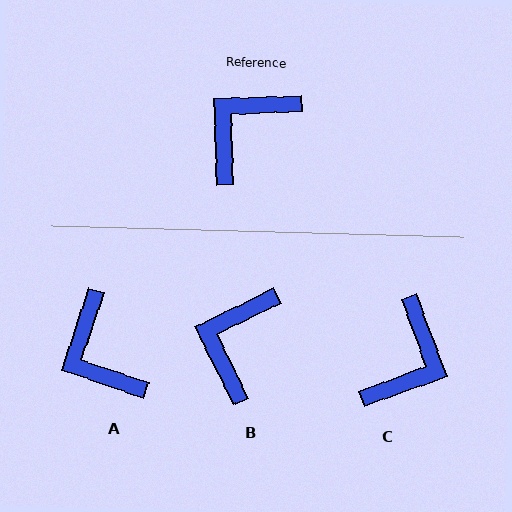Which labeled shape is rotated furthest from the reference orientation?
C, about 162 degrees away.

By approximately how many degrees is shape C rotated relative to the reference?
Approximately 162 degrees clockwise.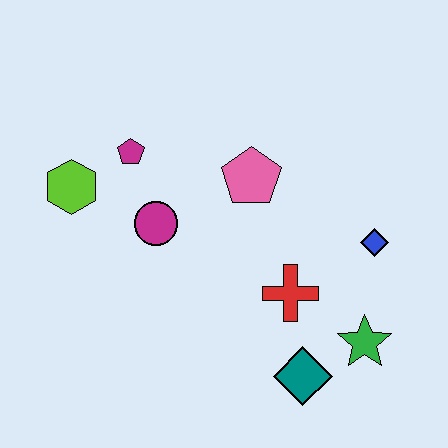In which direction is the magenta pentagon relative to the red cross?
The magenta pentagon is to the left of the red cross.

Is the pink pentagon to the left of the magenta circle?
No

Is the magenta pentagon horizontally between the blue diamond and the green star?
No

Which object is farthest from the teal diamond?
The lime hexagon is farthest from the teal diamond.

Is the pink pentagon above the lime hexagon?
Yes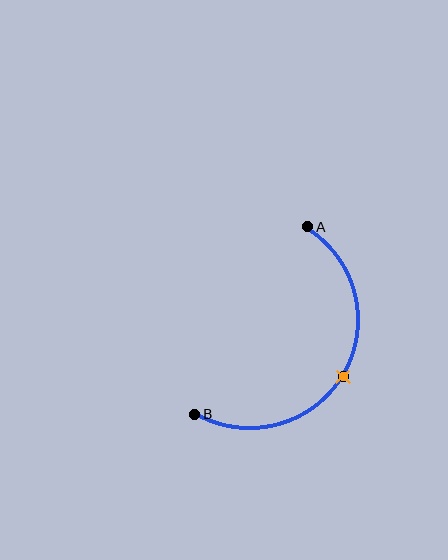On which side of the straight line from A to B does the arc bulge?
The arc bulges to the right of the straight line connecting A and B.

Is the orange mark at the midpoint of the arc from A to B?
Yes. The orange mark lies on the arc at equal arc-length from both A and B — it is the arc midpoint.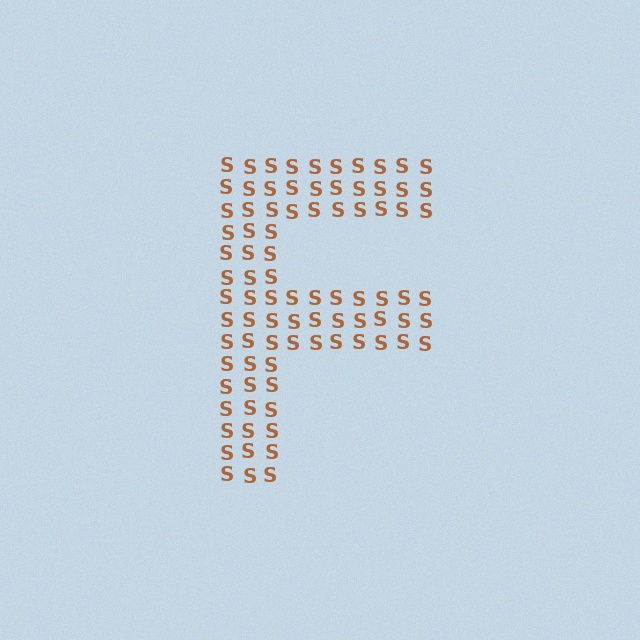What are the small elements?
The small elements are letter S's.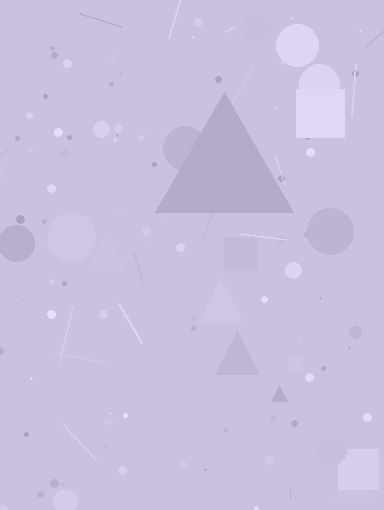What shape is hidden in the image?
A triangle is hidden in the image.